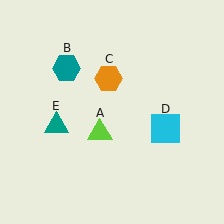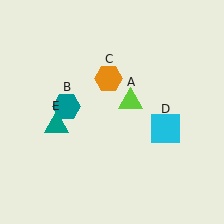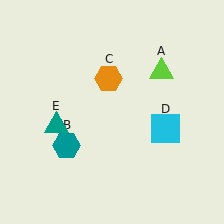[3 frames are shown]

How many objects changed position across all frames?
2 objects changed position: lime triangle (object A), teal hexagon (object B).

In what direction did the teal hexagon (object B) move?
The teal hexagon (object B) moved down.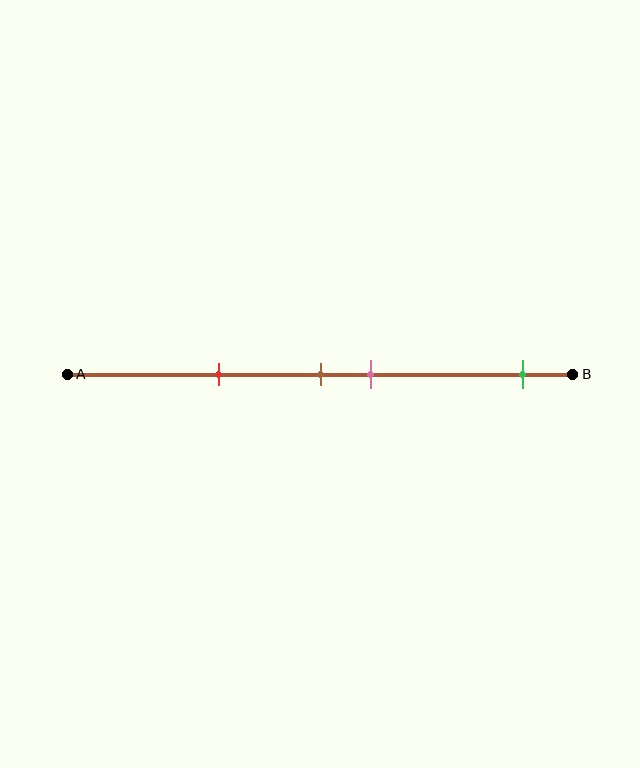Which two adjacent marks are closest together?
The brown and pink marks are the closest adjacent pair.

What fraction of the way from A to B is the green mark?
The green mark is approximately 90% (0.9) of the way from A to B.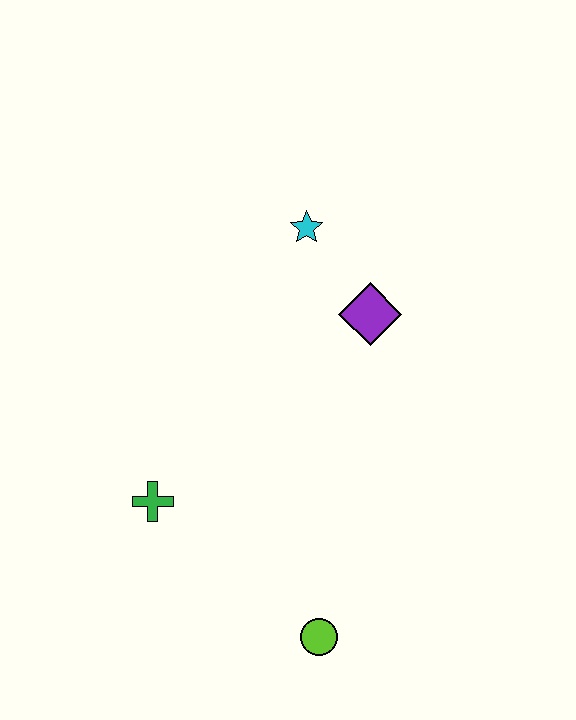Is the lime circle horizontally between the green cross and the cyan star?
No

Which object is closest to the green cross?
The lime circle is closest to the green cross.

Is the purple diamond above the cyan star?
No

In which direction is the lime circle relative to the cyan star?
The lime circle is below the cyan star.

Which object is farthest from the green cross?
The cyan star is farthest from the green cross.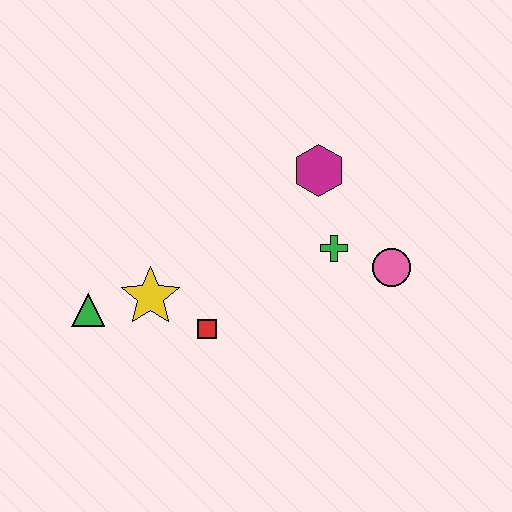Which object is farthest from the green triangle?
The pink circle is farthest from the green triangle.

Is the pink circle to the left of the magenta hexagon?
No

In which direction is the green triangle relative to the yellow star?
The green triangle is to the left of the yellow star.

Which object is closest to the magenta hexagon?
The green cross is closest to the magenta hexagon.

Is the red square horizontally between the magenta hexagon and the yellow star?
Yes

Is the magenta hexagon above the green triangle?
Yes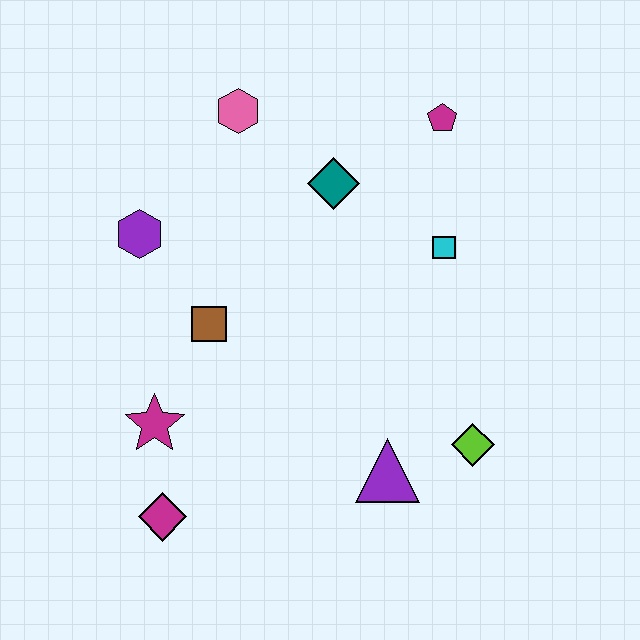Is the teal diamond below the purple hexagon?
No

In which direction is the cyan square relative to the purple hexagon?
The cyan square is to the right of the purple hexagon.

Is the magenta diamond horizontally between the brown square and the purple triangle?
No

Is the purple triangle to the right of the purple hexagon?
Yes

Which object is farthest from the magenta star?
The magenta pentagon is farthest from the magenta star.